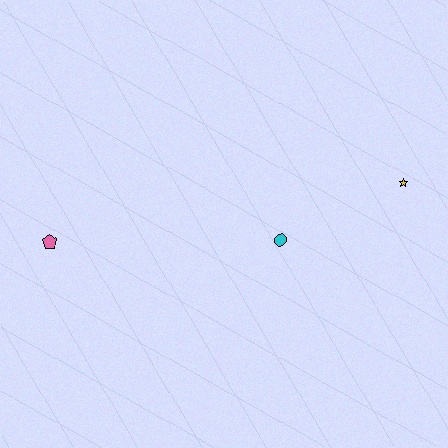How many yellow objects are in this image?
There is 1 yellow object.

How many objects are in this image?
There are 3 objects.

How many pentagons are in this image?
There is 1 pentagon.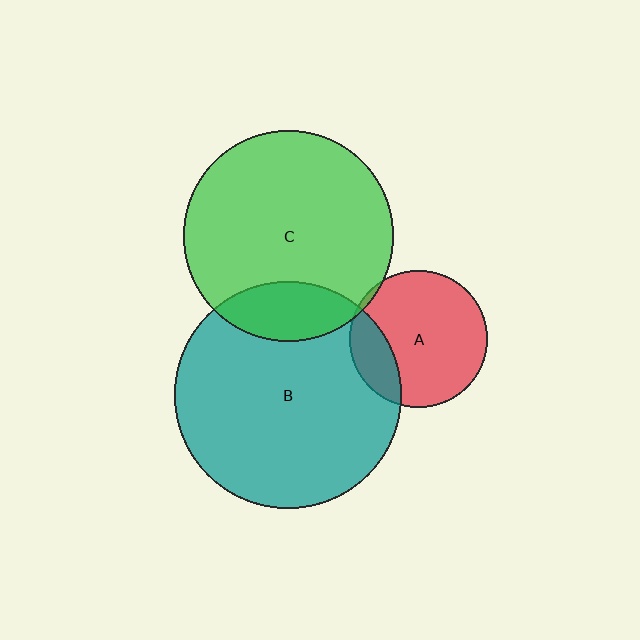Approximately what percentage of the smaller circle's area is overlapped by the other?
Approximately 20%.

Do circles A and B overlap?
Yes.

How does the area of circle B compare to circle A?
Approximately 2.7 times.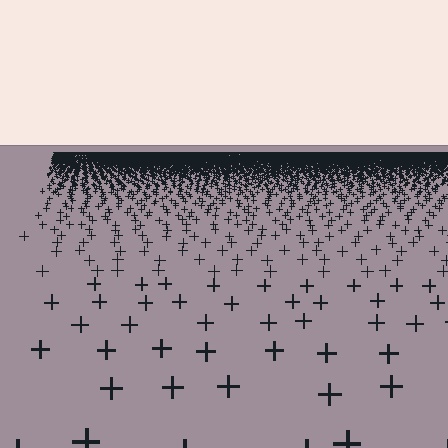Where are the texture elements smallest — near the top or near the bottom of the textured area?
Near the top.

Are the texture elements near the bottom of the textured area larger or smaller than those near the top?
Larger. Near the bottom, elements are closer to the viewer and appear at a bigger on-screen size.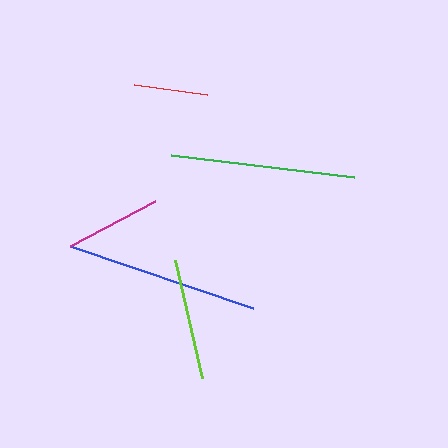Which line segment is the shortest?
The red line is the shortest at approximately 74 pixels.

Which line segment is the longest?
The blue line is the longest at approximately 194 pixels.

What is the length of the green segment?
The green segment is approximately 184 pixels long.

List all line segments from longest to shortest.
From longest to shortest: blue, green, lime, magenta, red.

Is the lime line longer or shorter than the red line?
The lime line is longer than the red line.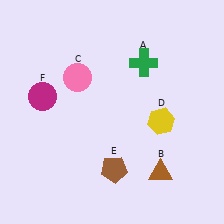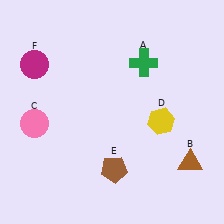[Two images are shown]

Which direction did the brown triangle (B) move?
The brown triangle (B) moved right.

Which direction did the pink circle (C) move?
The pink circle (C) moved down.